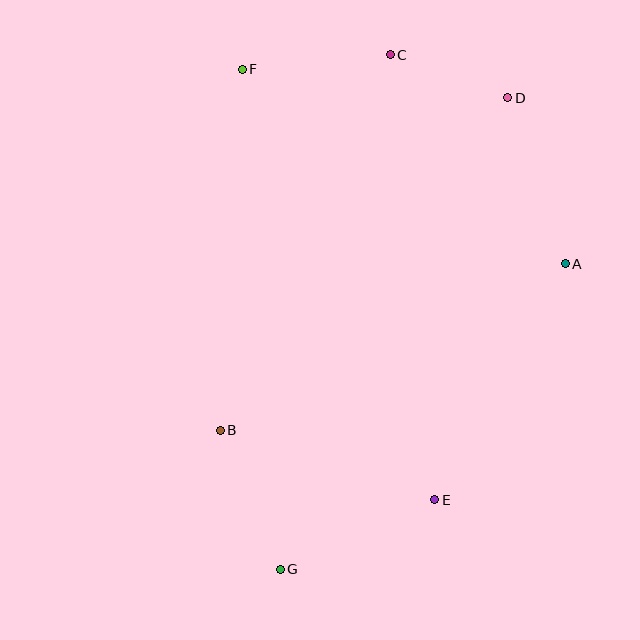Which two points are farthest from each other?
Points C and G are farthest from each other.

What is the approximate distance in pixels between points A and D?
The distance between A and D is approximately 176 pixels.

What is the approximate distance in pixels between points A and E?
The distance between A and E is approximately 270 pixels.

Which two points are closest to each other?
Points C and D are closest to each other.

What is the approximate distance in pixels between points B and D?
The distance between B and D is approximately 440 pixels.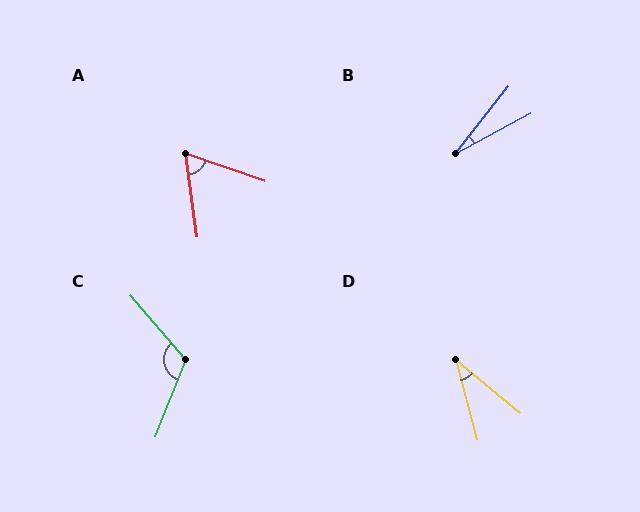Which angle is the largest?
C, at approximately 117 degrees.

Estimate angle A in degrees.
Approximately 63 degrees.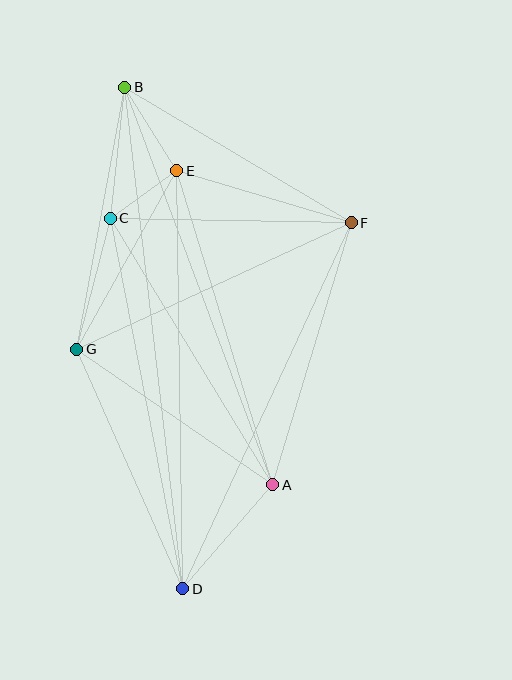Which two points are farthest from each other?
Points B and D are farthest from each other.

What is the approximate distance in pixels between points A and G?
The distance between A and G is approximately 238 pixels.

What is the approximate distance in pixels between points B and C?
The distance between B and C is approximately 132 pixels.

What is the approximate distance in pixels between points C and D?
The distance between C and D is approximately 378 pixels.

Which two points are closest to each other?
Points C and E are closest to each other.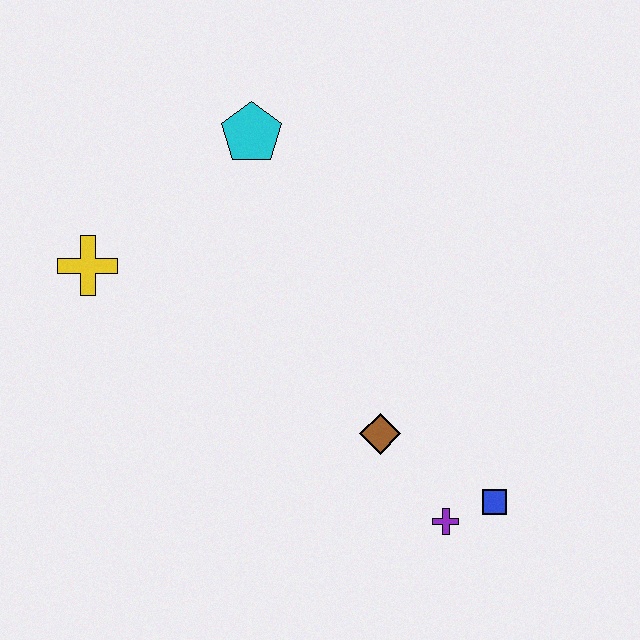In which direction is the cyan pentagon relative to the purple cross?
The cyan pentagon is above the purple cross.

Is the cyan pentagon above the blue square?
Yes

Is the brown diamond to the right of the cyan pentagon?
Yes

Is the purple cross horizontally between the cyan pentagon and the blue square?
Yes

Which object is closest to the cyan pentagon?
The yellow cross is closest to the cyan pentagon.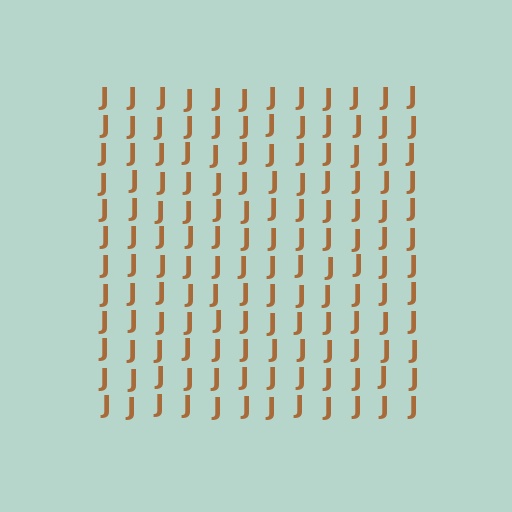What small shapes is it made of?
It is made of small letter J's.